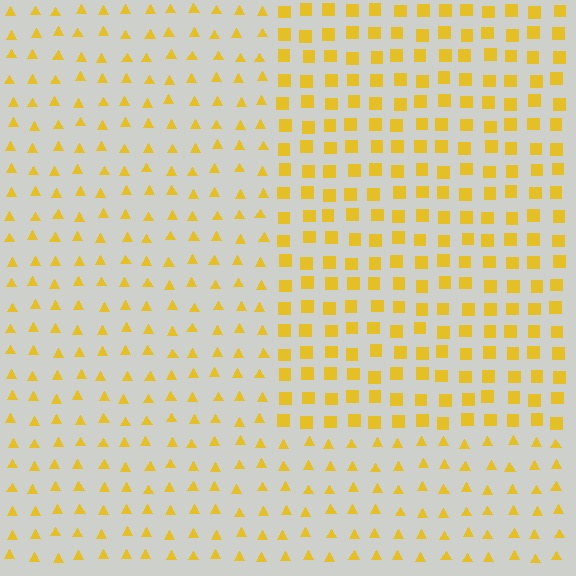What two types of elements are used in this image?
The image uses squares inside the rectangle region and triangles outside it.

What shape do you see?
I see a rectangle.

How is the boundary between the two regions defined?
The boundary is defined by a change in element shape: squares inside vs. triangles outside. All elements share the same color and spacing.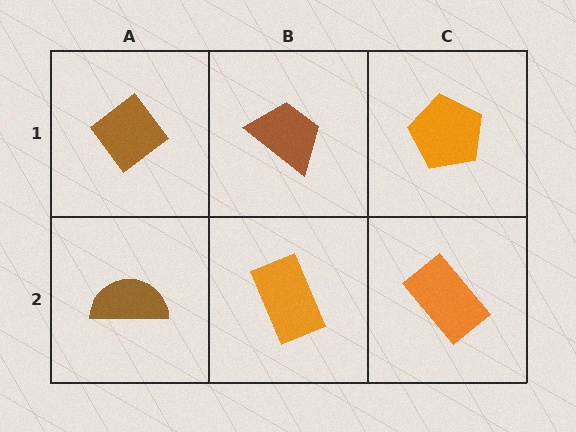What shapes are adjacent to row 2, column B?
A brown trapezoid (row 1, column B), a brown semicircle (row 2, column A), an orange rectangle (row 2, column C).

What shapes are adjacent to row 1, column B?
An orange rectangle (row 2, column B), a brown diamond (row 1, column A), an orange pentagon (row 1, column C).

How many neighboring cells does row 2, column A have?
2.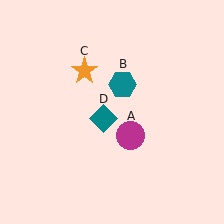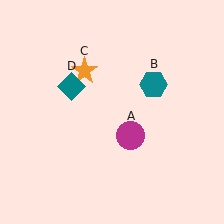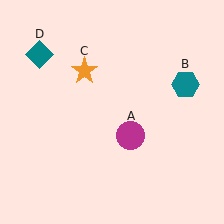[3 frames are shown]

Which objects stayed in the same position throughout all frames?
Magenta circle (object A) and orange star (object C) remained stationary.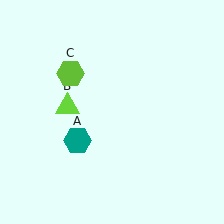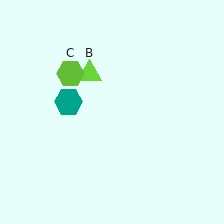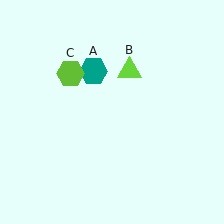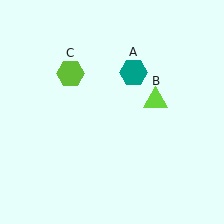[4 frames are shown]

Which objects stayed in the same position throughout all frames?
Lime hexagon (object C) remained stationary.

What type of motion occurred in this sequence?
The teal hexagon (object A), lime triangle (object B) rotated clockwise around the center of the scene.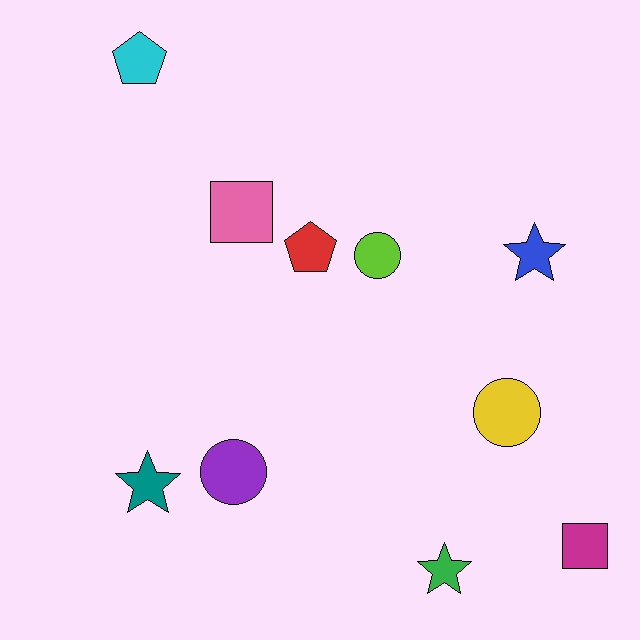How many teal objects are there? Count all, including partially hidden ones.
There is 1 teal object.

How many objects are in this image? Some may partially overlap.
There are 10 objects.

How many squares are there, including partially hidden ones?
There are 2 squares.